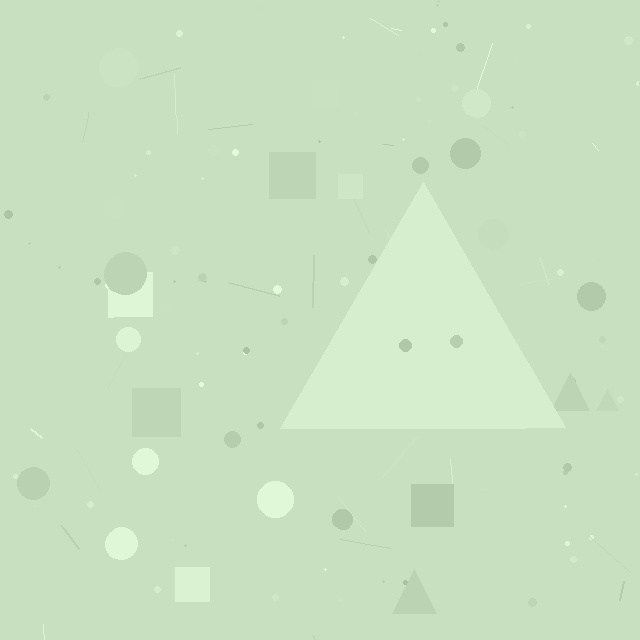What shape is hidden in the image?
A triangle is hidden in the image.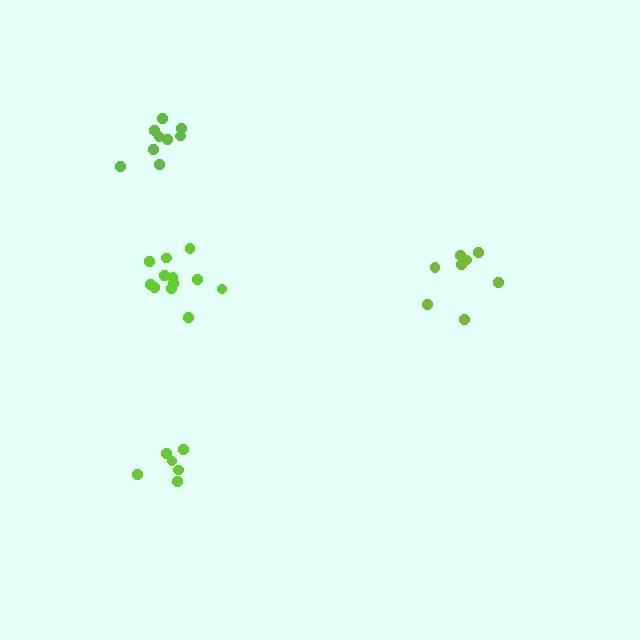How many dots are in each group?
Group 1: 9 dots, Group 2: 6 dots, Group 3: 8 dots, Group 4: 12 dots (35 total).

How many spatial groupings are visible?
There are 4 spatial groupings.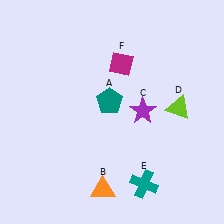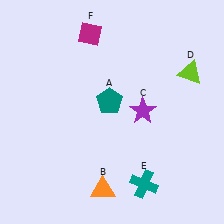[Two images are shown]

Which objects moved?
The objects that moved are: the lime triangle (D), the magenta diamond (F).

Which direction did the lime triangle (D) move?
The lime triangle (D) moved up.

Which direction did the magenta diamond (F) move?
The magenta diamond (F) moved left.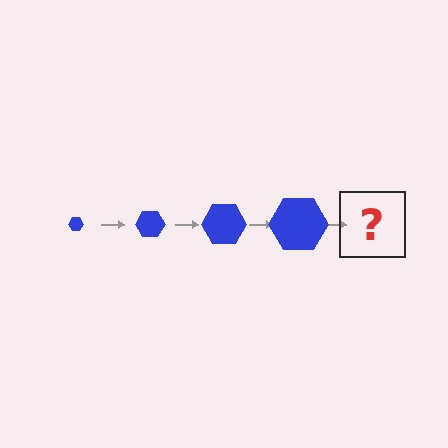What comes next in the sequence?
The next element should be a blue hexagon, larger than the previous one.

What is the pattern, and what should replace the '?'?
The pattern is that the hexagon gets progressively larger each step. The '?' should be a blue hexagon, larger than the previous one.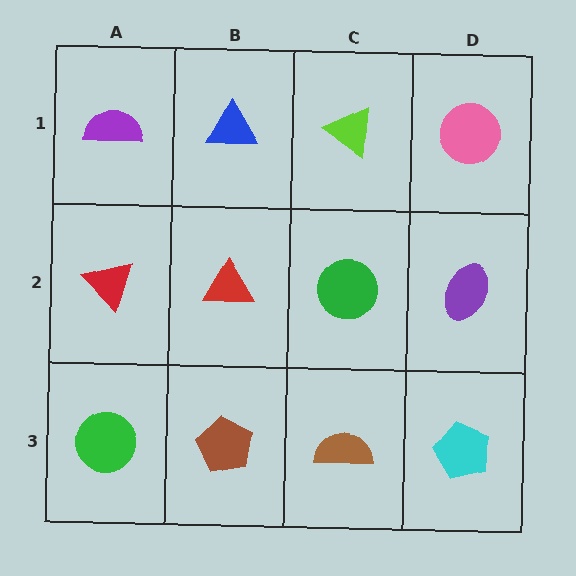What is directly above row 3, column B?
A red triangle.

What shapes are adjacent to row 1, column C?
A green circle (row 2, column C), a blue triangle (row 1, column B), a pink circle (row 1, column D).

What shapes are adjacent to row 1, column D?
A purple ellipse (row 2, column D), a lime triangle (row 1, column C).